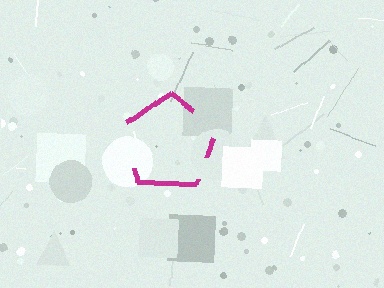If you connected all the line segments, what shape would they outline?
They would outline a pentagon.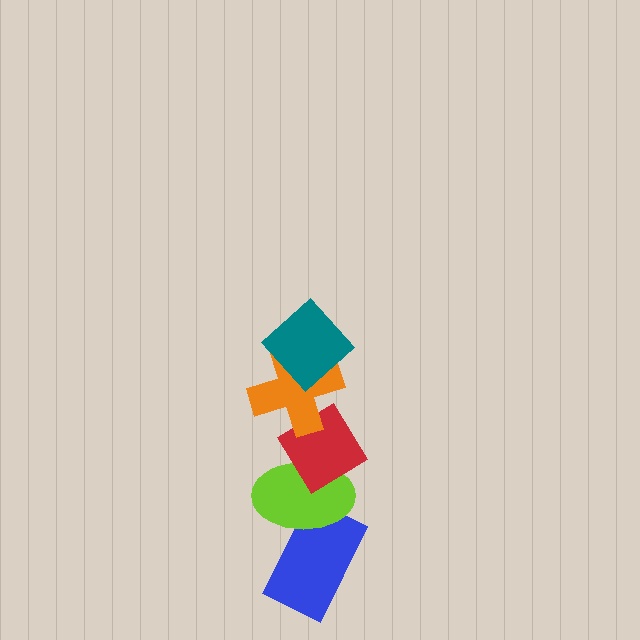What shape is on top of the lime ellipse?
The red diamond is on top of the lime ellipse.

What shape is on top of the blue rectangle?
The lime ellipse is on top of the blue rectangle.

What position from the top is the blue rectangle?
The blue rectangle is 5th from the top.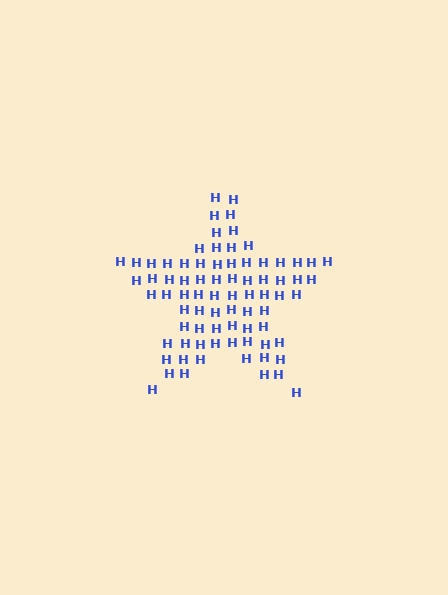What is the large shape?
The large shape is a star.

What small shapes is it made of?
It is made of small letter H's.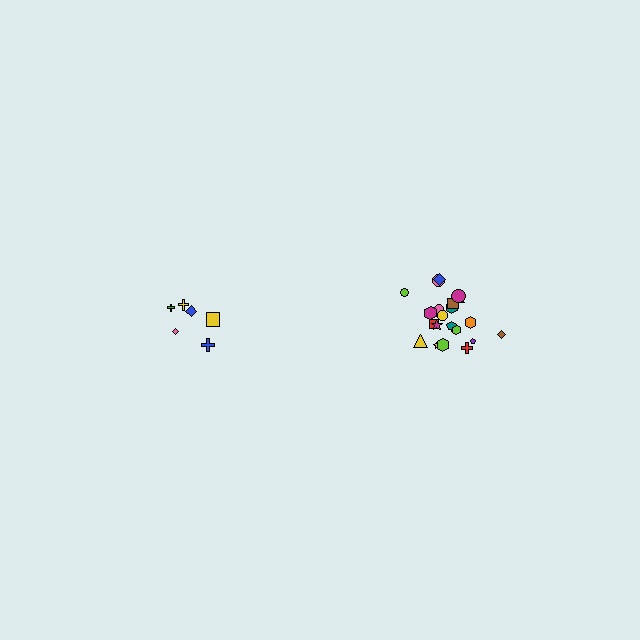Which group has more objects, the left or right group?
The right group.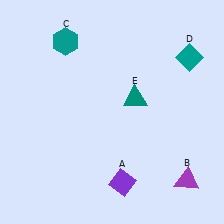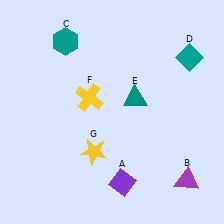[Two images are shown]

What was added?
A yellow cross (F), a yellow star (G) were added in Image 2.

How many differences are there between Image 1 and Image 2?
There are 2 differences between the two images.